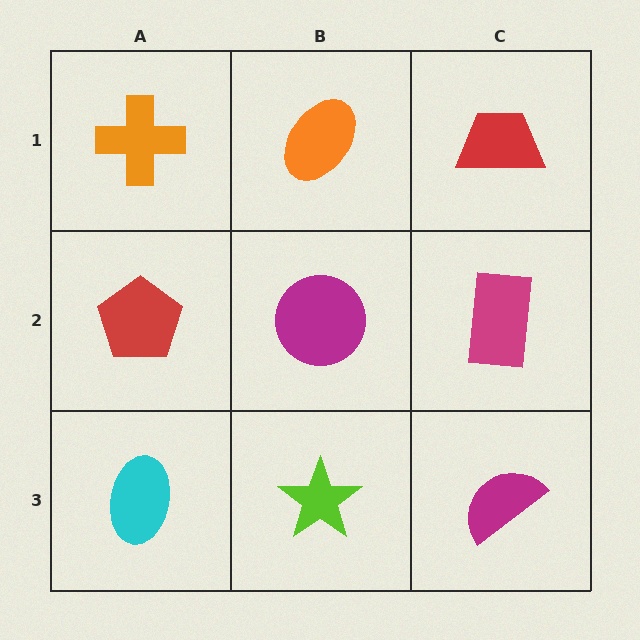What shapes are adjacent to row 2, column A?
An orange cross (row 1, column A), a cyan ellipse (row 3, column A), a magenta circle (row 2, column B).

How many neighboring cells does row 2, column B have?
4.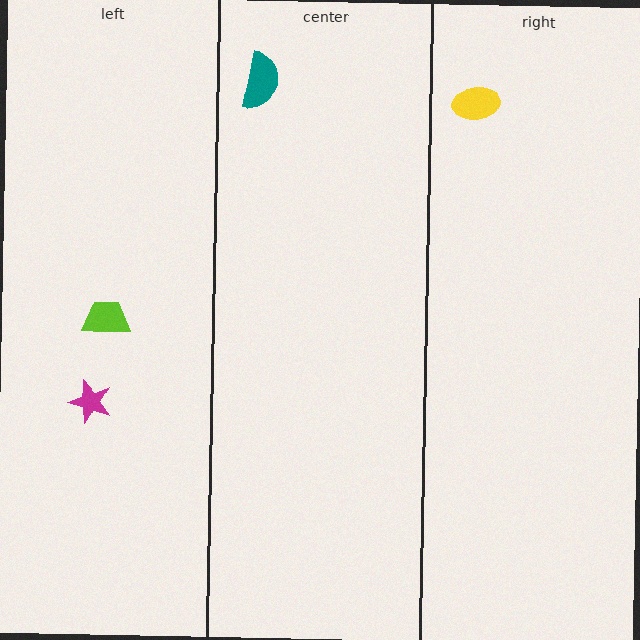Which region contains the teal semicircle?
The center region.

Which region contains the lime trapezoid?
The left region.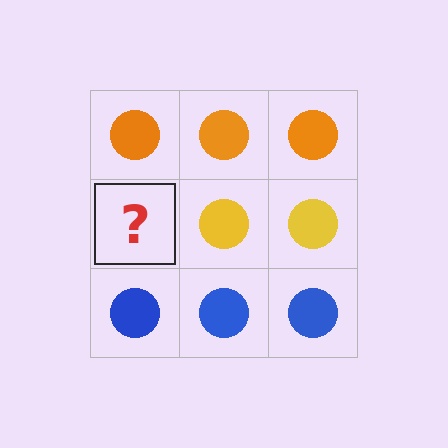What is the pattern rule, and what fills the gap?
The rule is that each row has a consistent color. The gap should be filled with a yellow circle.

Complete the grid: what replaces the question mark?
The question mark should be replaced with a yellow circle.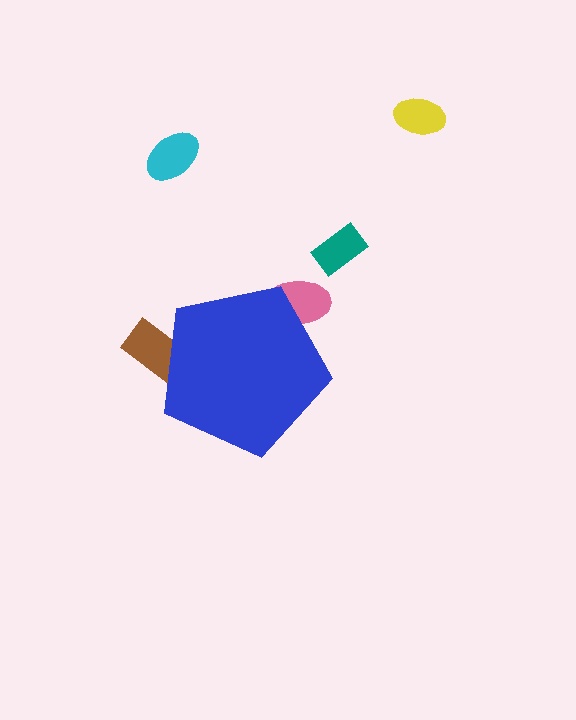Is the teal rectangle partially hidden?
No, the teal rectangle is fully visible.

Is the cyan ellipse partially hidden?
No, the cyan ellipse is fully visible.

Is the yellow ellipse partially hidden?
No, the yellow ellipse is fully visible.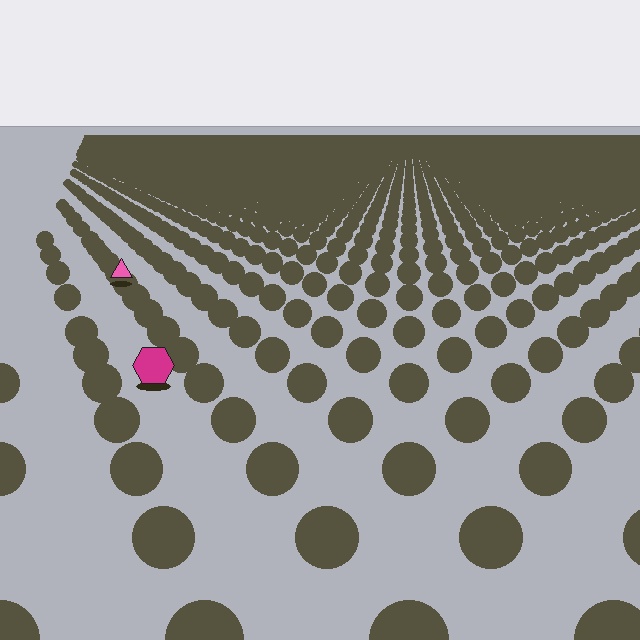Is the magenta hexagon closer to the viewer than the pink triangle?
Yes. The magenta hexagon is closer — you can tell from the texture gradient: the ground texture is coarser near it.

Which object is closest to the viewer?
The magenta hexagon is closest. The texture marks near it are larger and more spread out.